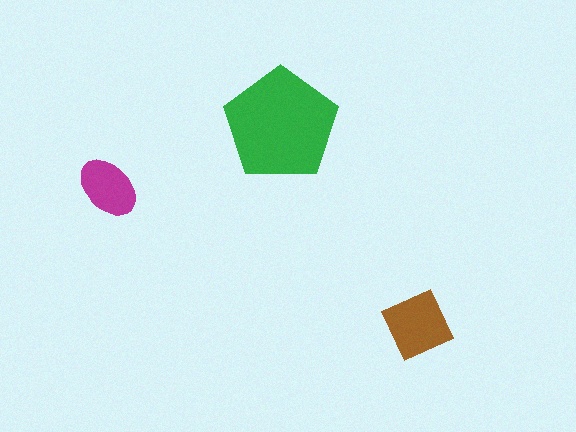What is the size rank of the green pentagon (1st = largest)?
1st.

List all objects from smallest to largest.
The magenta ellipse, the brown diamond, the green pentagon.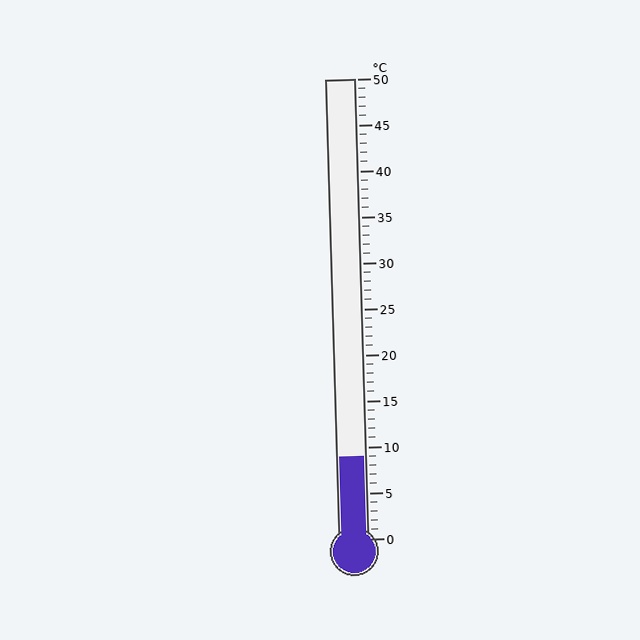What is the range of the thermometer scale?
The thermometer scale ranges from 0°C to 50°C.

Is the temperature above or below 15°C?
The temperature is below 15°C.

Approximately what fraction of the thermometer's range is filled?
The thermometer is filled to approximately 20% of its range.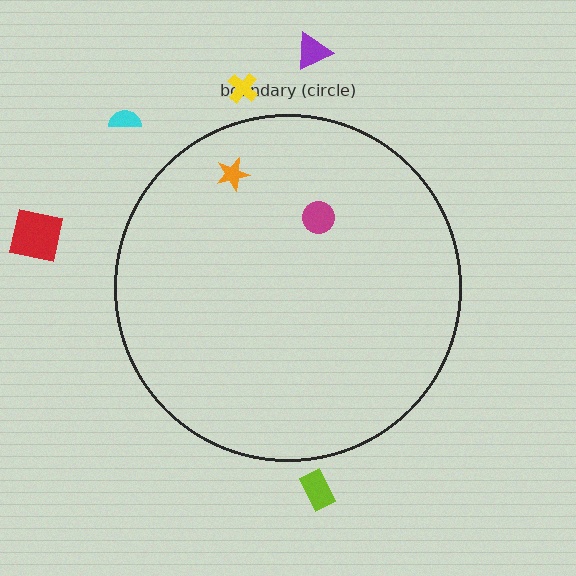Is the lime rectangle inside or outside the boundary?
Outside.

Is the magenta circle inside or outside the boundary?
Inside.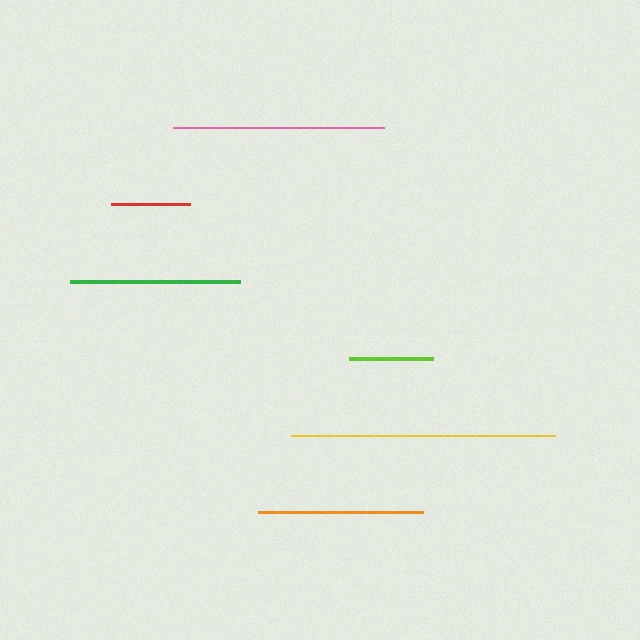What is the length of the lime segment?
The lime segment is approximately 84 pixels long.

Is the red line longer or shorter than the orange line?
The orange line is longer than the red line.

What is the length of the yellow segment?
The yellow segment is approximately 264 pixels long.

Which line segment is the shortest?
The red line is the shortest at approximately 79 pixels.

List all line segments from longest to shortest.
From longest to shortest: yellow, pink, green, orange, lime, red.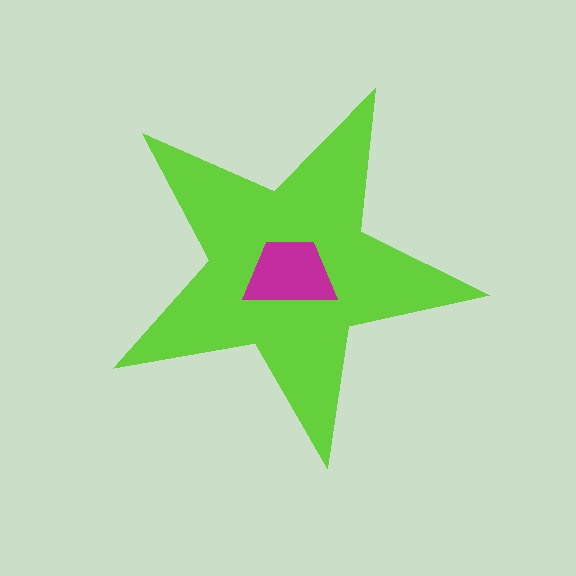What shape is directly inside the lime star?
The magenta trapezoid.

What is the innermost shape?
The magenta trapezoid.